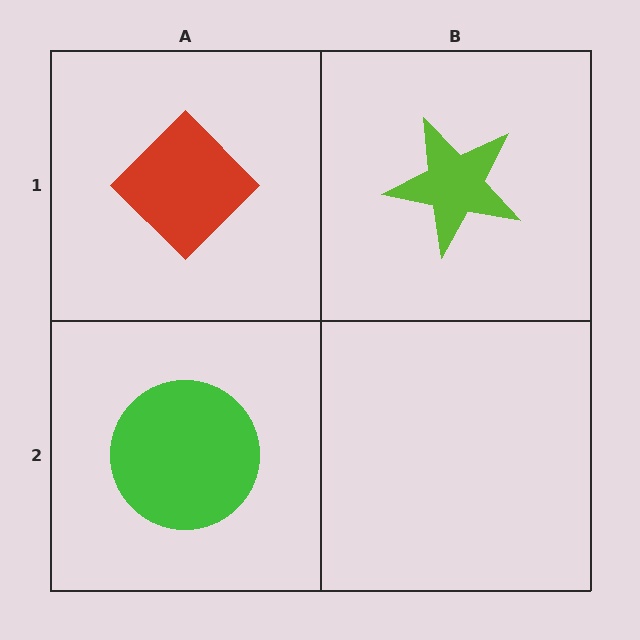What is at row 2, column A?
A green circle.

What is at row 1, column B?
A lime star.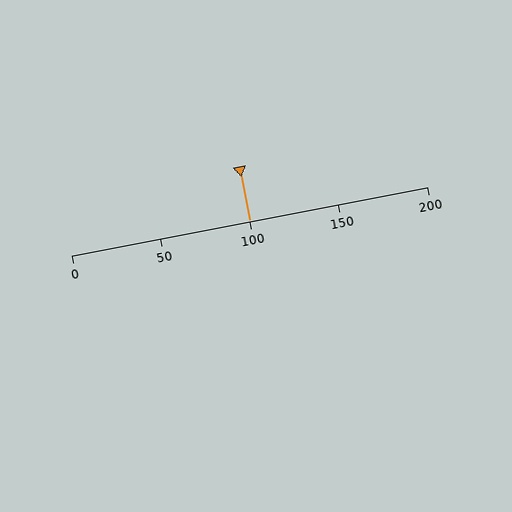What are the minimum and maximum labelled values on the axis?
The axis runs from 0 to 200.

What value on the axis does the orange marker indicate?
The marker indicates approximately 100.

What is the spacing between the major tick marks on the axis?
The major ticks are spaced 50 apart.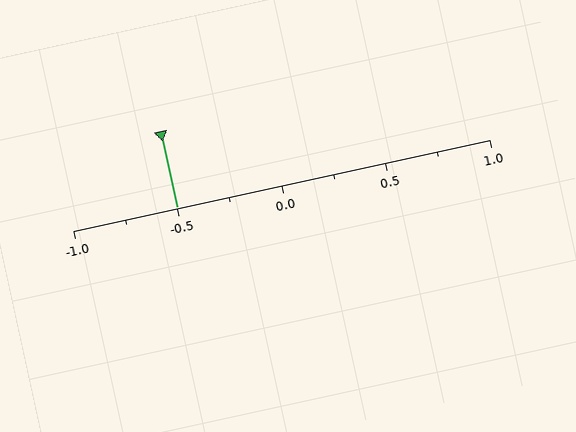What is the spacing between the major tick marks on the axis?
The major ticks are spaced 0.5 apart.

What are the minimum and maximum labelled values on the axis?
The axis runs from -1.0 to 1.0.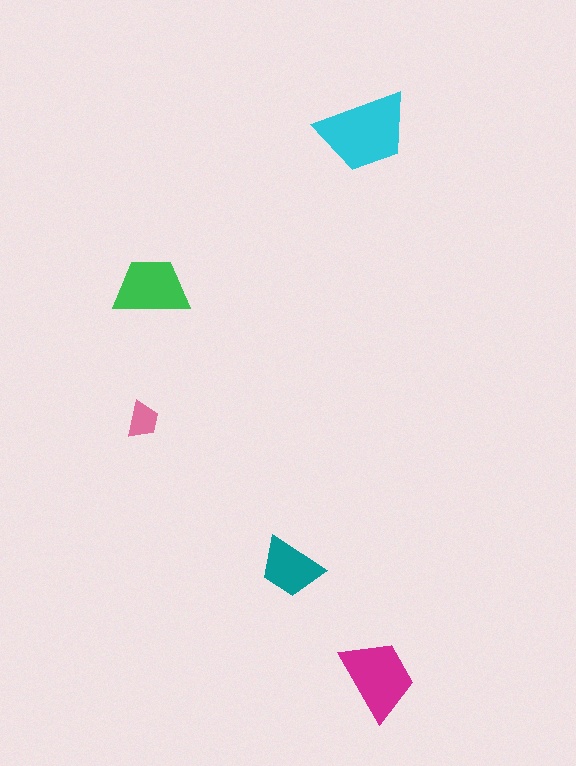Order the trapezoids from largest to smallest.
the cyan one, the magenta one, the green one, the teal one, the pink one.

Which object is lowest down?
The magenta trapezoid is bottommost.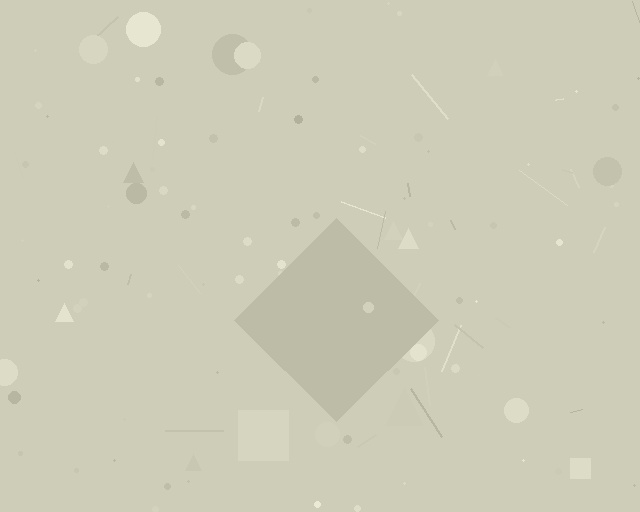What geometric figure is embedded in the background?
A diamond is embedded in the background.